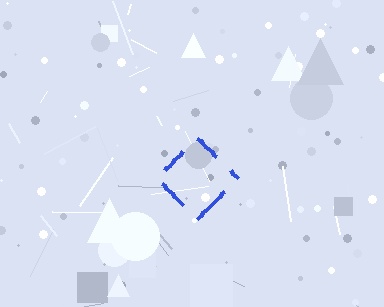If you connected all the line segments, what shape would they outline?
They would outline a diamond.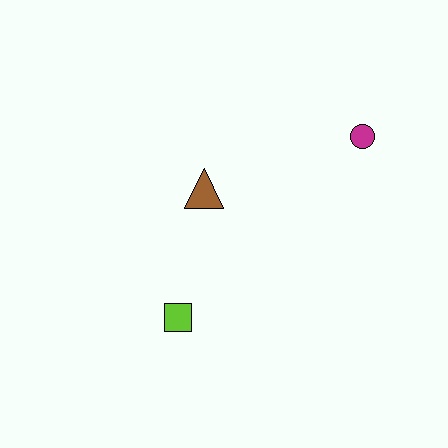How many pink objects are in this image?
There are no pink objects.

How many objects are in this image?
There are 3 objects.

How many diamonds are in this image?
There are no diamonds.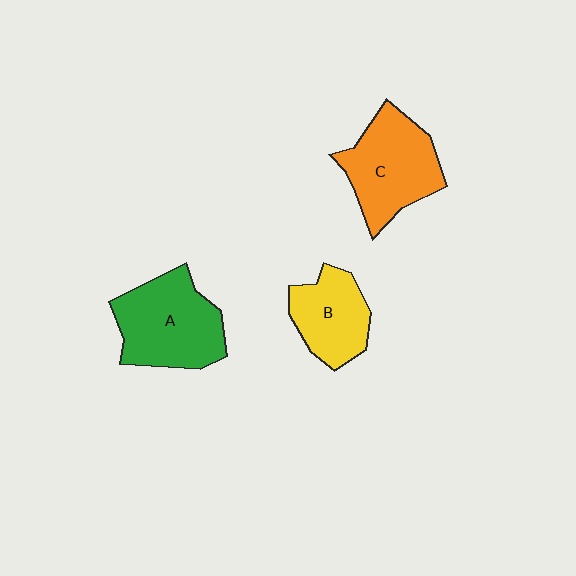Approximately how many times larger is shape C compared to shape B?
Approximately 1.4 times.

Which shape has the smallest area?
Shape B (yellow).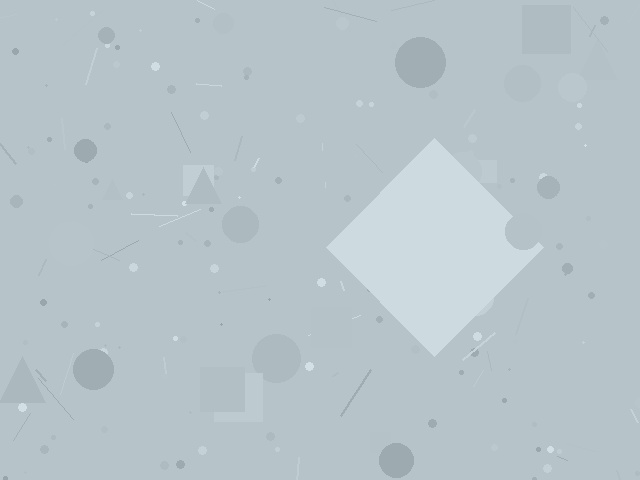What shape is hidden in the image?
A diamond is hidden in the image.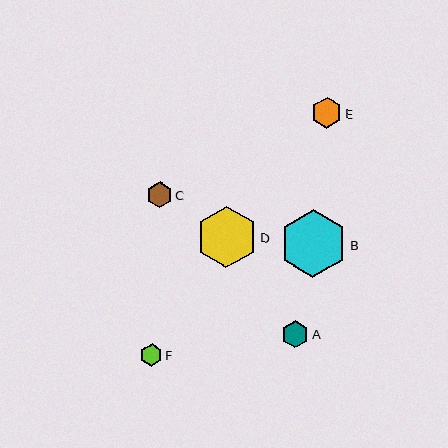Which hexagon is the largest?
Hexagon B is the largest with a size of approximately 68 pixels.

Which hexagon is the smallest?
Hexagon F is the smallest with a size of approximately 22 pixels.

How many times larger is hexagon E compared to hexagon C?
Hexagon E is approximately 1.2 times the size of hexagon C.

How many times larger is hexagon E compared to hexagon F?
Hexagon E is approximately 1.4 times the size of hexagon F.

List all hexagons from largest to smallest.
From largest to smallest: B, D, E, A, C, F.